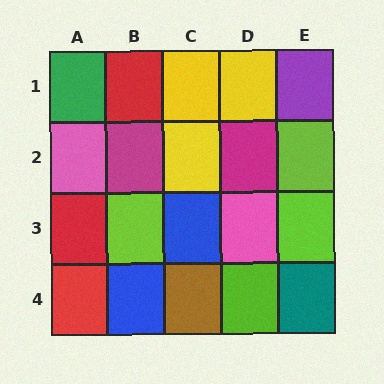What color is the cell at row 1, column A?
Green.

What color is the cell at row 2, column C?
Yellow.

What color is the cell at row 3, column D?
Pink.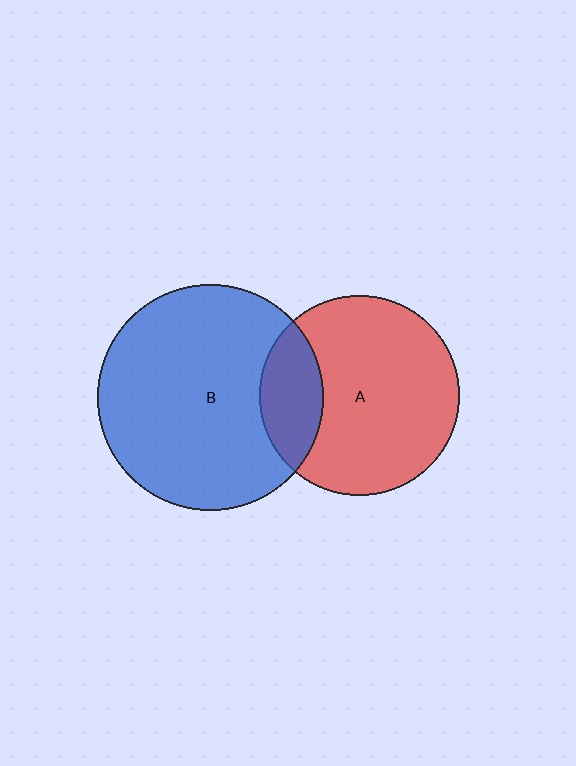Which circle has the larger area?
Circle B (blue).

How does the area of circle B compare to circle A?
Approximately 1.3 times.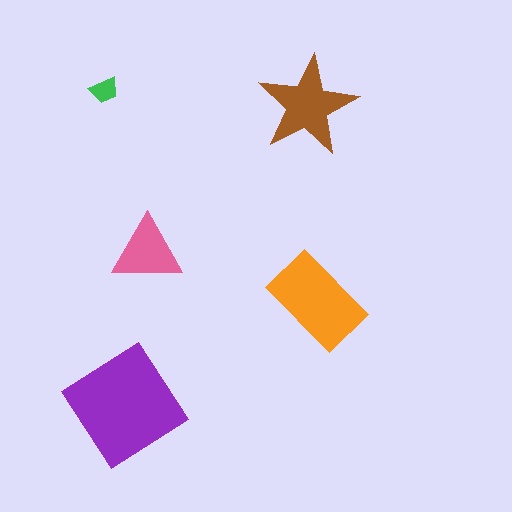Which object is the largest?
The purple diamond.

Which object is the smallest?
The green trapezoid.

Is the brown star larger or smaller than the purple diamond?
Smaller.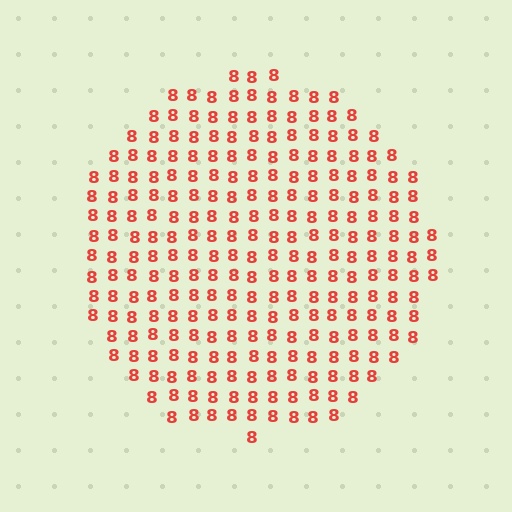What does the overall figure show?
The overall figure shows a circle.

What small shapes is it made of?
It is made of small digit 8's.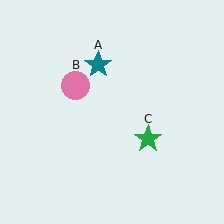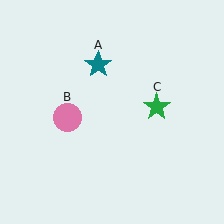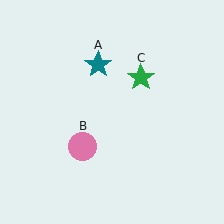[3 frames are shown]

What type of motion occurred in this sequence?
The pink circle (object B), green star (object C) rotated counterclockwise around the center of the scene.